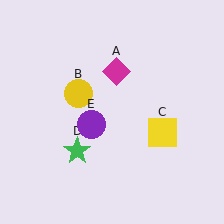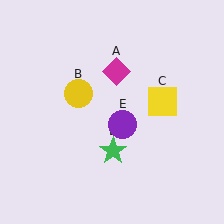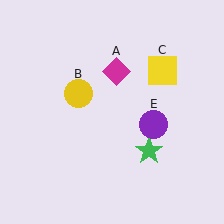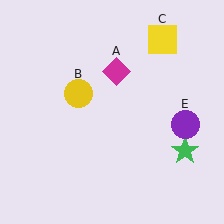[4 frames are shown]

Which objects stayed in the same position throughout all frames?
Magenta diamond (object A) and yellow circle (object B) remained stationary.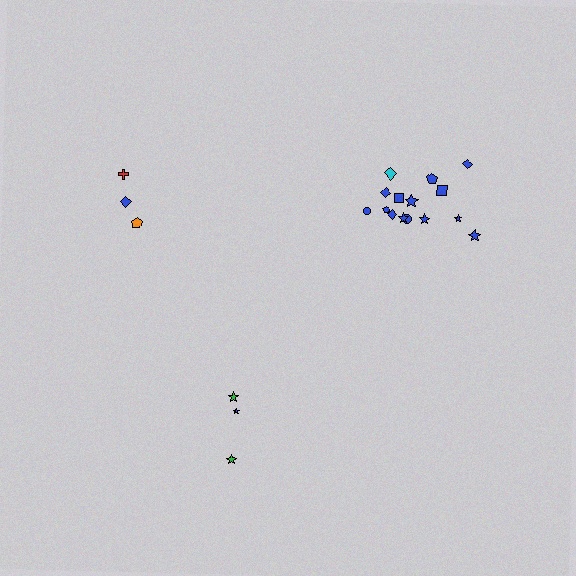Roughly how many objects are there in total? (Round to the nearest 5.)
Roughly 20 objects in total.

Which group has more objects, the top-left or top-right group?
The top-right group.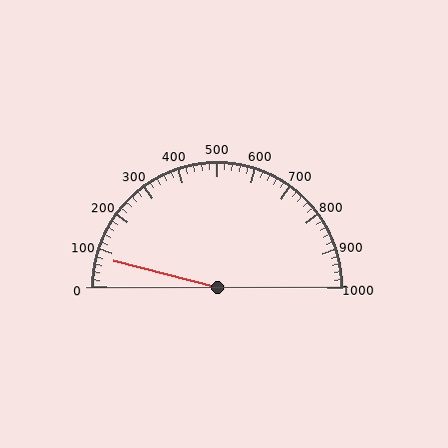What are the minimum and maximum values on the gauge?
The gauge ranges from 0 to 1000.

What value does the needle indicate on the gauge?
The needle indicates approximately 80.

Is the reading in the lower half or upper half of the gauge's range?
The reading is in the lower half of the range (0 to 1000).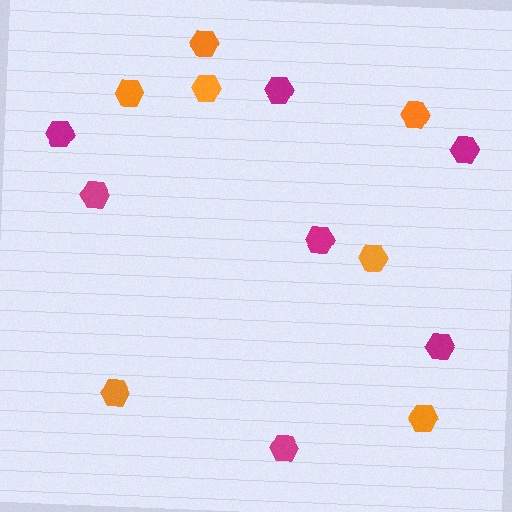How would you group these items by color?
There are 2 groups: one group of magenta hexagons (7) and one group of orange hexagons (7).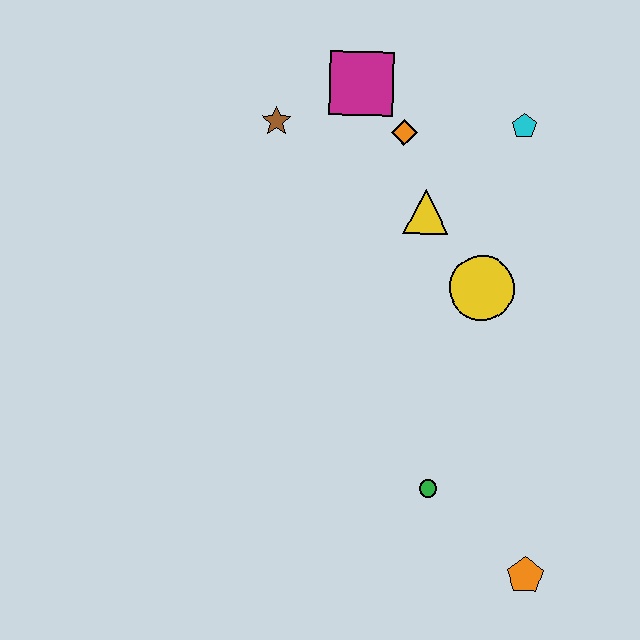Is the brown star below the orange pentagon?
No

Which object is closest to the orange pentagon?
The green circle is closest to the orange pentagon.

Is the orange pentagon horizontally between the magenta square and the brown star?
No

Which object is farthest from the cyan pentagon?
The orange pentagon is farthest from the cyan pentagon.